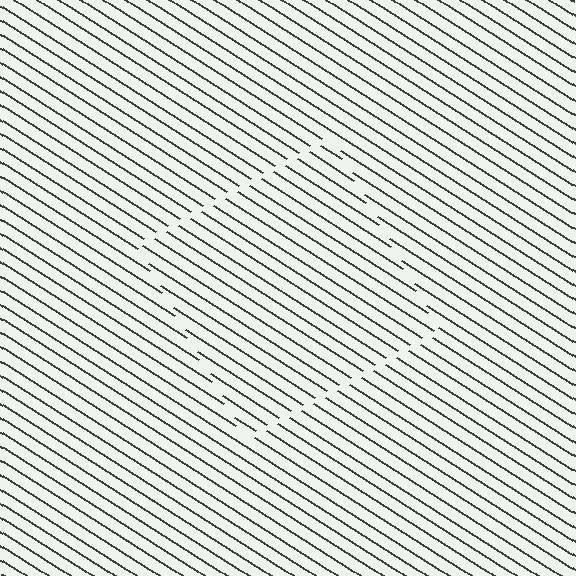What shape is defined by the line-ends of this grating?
An illusory square. The interior of the shape contains the same grating, shifted by half a period — the contour is defined by the phase discontinuity where line-ends from the inner and outer gratings abut.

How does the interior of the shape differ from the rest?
The interior of the shape contains the same grating, shifted by half a period — the contour is defined by the phase discontinuity where line-ends from the inner and outer gratings abut.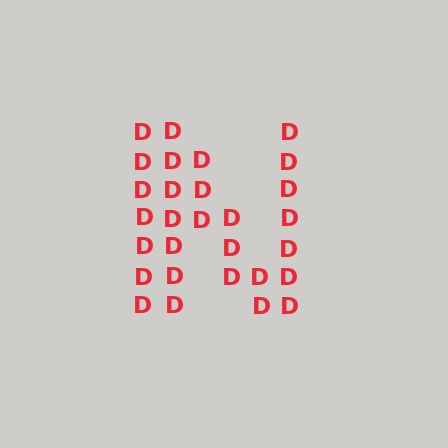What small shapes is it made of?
It is made of small letter D's.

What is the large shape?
The large shape is the letter N.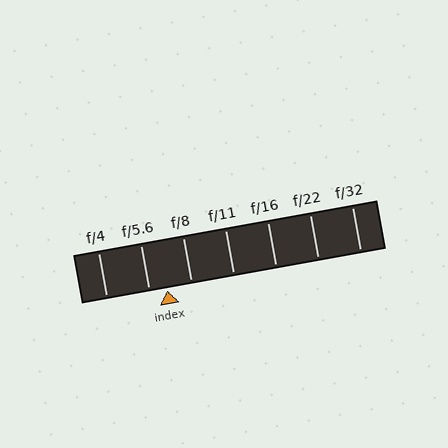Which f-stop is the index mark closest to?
The index mark is closest to f/5.6.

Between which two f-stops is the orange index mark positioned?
The index mark is between f/5.6 and f/8.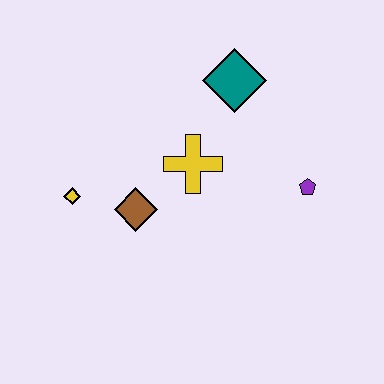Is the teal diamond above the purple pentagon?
Yes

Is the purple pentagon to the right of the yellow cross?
Yes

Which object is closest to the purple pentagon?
The yellow cross is closest to the purple pentagon.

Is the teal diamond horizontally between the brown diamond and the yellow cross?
No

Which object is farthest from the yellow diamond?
The purple pentagon is farthest from the yellow diamond.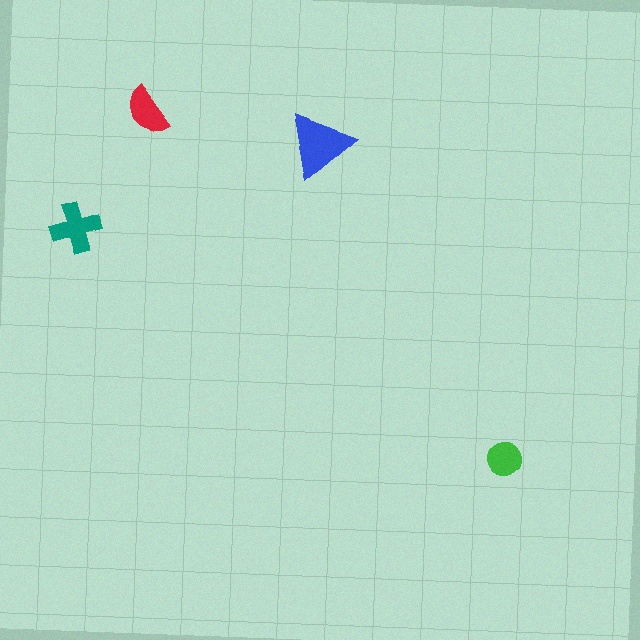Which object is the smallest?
The green circle.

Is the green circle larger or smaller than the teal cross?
Smaller.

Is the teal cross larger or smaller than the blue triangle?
Smaller.